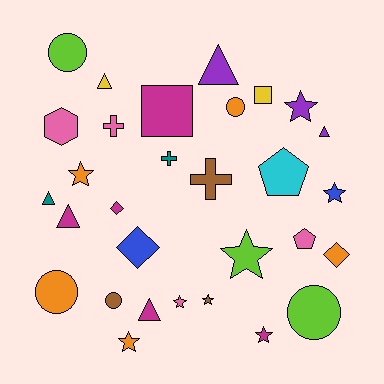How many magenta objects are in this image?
There are 5 magenta objects.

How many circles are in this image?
There are 5 circles.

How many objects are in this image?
There are 30 objects.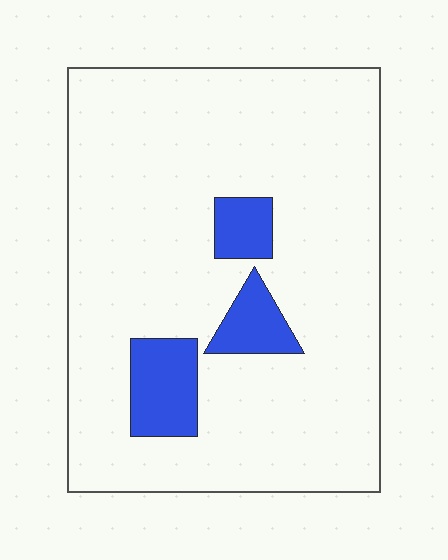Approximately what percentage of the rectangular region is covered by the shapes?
Approximately 10%.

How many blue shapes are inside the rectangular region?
3.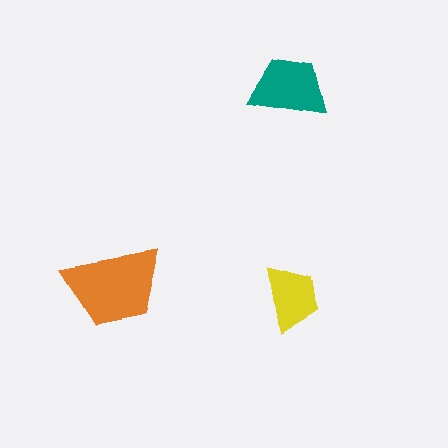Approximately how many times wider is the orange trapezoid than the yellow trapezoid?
About 1.5 times wider.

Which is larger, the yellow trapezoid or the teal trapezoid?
The teal one.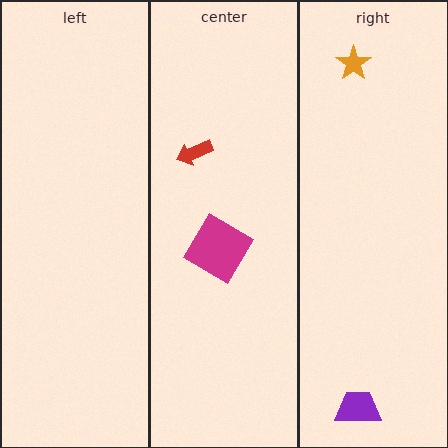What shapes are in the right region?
The orange star, the purple trapezoid.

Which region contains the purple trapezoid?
The right region.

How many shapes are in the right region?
2.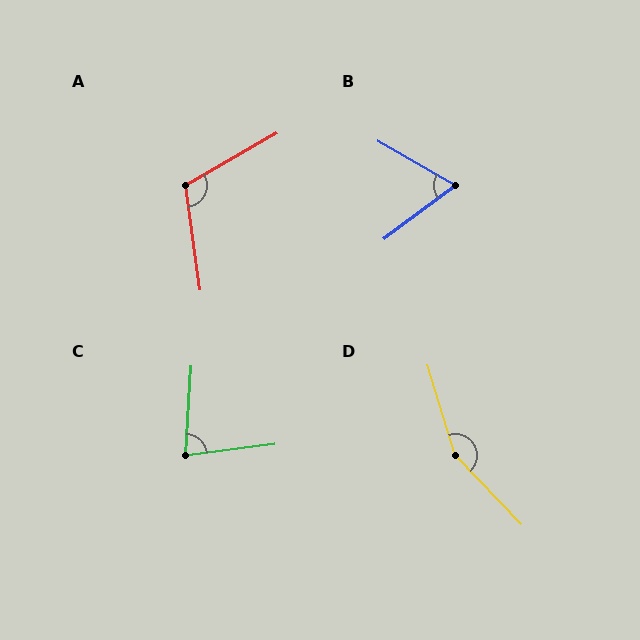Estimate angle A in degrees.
Approximately 112 degrees.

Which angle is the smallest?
B, at approximately 67 degrees.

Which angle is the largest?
D, at approximately 154 degrees.